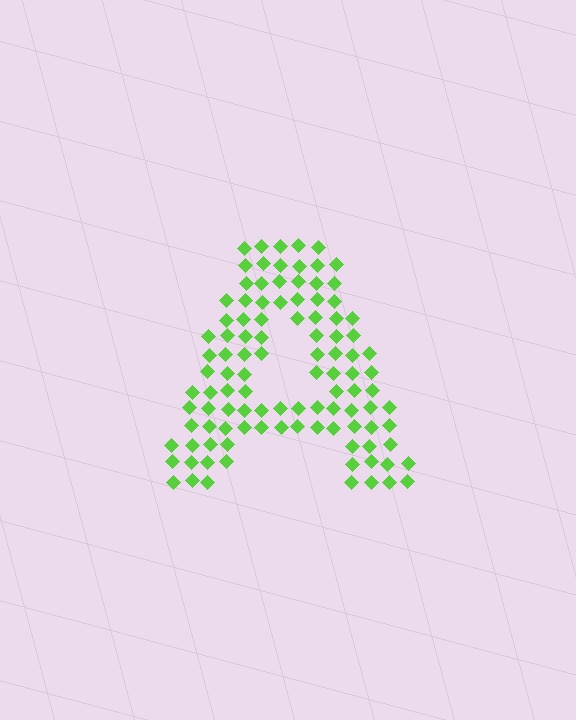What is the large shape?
The large shape is the letter A.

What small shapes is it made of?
It is made of small diamonds.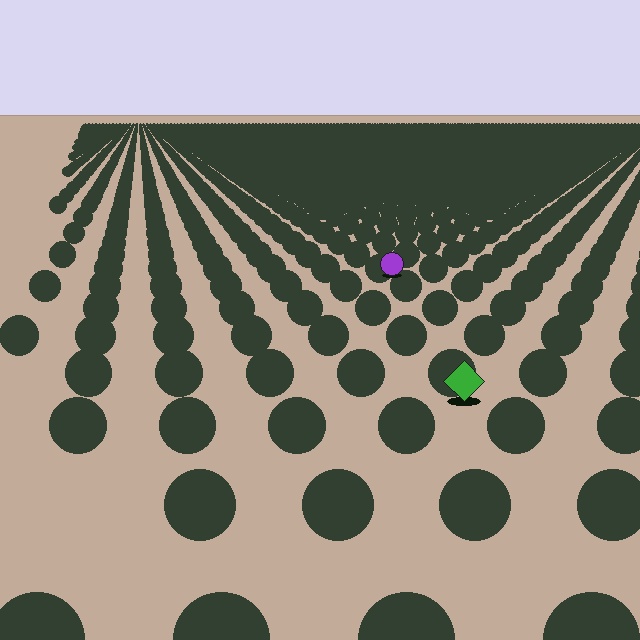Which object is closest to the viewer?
The green diamond is closest. The texture marks near it are larger and more spread out.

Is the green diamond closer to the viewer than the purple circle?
Yes. The green diamond is closer — you can tell from the texture gradient: the ground texture is coarser near it.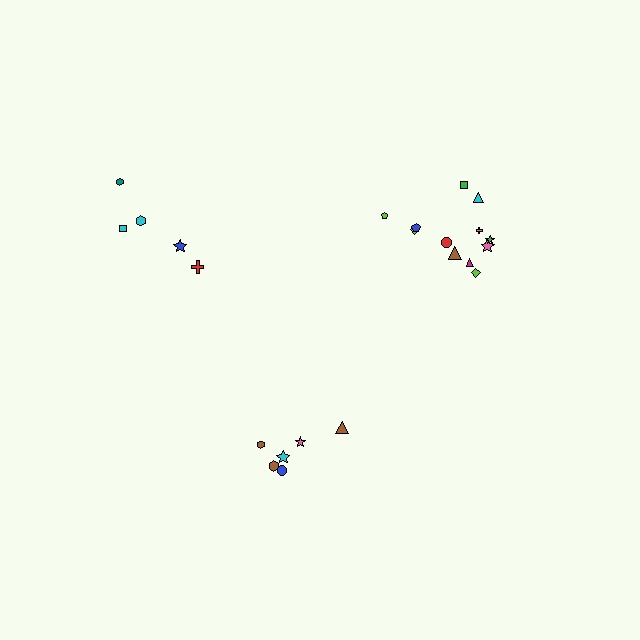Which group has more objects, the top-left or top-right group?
The top-right group.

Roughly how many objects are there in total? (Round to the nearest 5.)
Roughly 25 objects in total.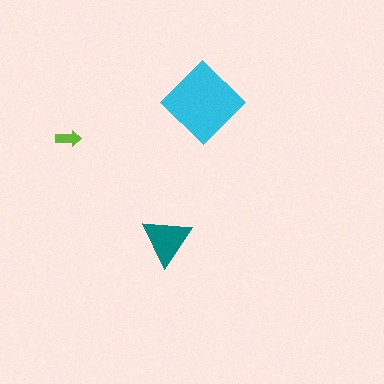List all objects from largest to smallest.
The cyan diamond, the teal triangle, the lime arrow.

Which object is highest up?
The cyan diamond is topmost.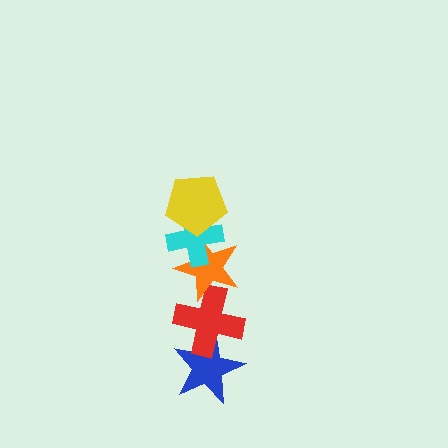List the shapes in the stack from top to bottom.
From top to bottom: the yellow pentagon, the cyan cross, the orange star, the red cross, the blue star.